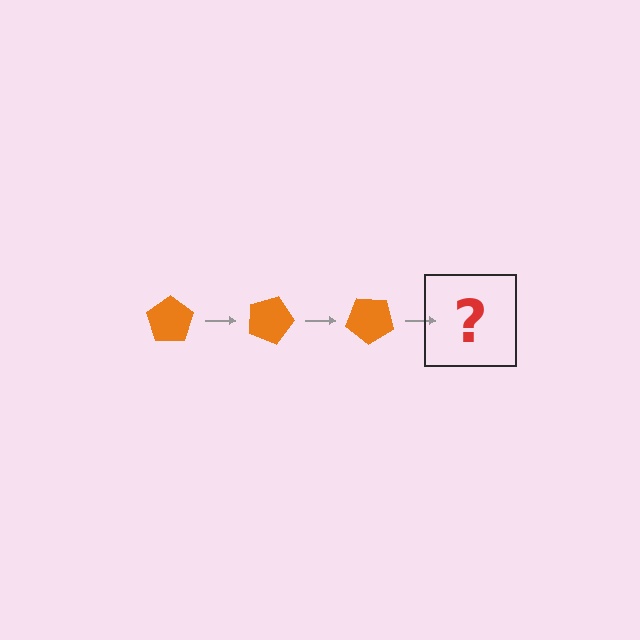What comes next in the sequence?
The next element should be an orange pentagon rotated 60 degrees.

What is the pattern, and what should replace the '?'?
The pattern is that the pentagon rotates 20 degrees each step. The '?' should be an orange pentagon rotated 60 degrees.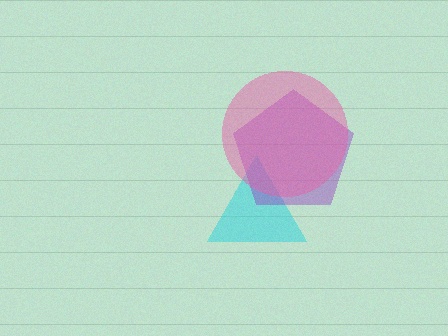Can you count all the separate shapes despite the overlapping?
Yes, there are 3 separate shapes.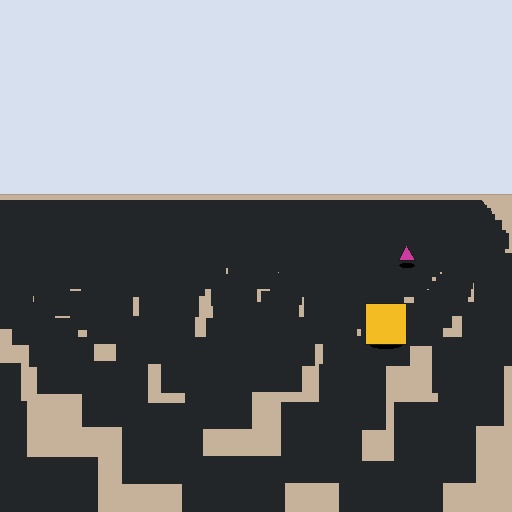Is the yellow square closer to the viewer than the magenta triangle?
Yes. The yellow square is closer — you can tell from the texture gradient: the ground texture is coarser near it.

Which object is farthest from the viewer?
The magenta triangle is farthest from the viewer. It appears smaller and the ground texture around it is denser.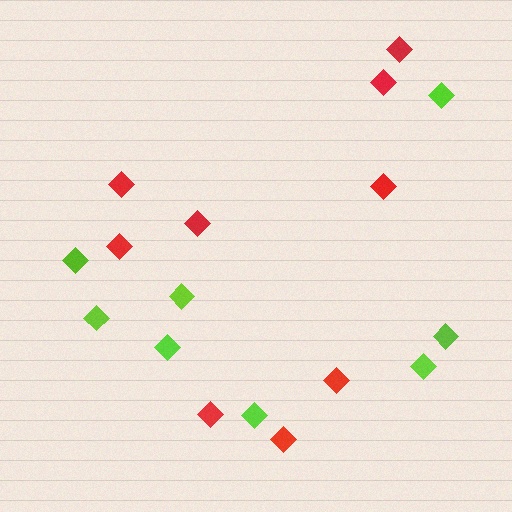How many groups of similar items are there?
There are 2 groups: one group of red diamonds (9) and one group of lime diamonds (8).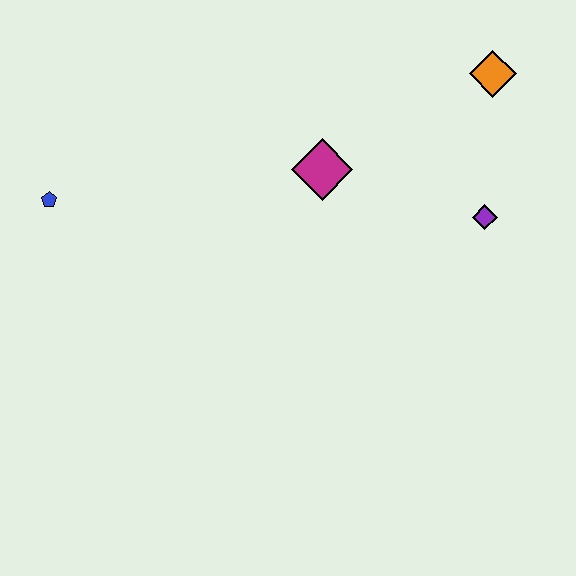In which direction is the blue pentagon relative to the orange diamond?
The blue pentagon is to the left of the orange diamond.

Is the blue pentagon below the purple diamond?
No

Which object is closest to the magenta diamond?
The purple diamond is closest to the magenta diamond.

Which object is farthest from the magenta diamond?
The blue pentagon is farthest from the magenta diamond.